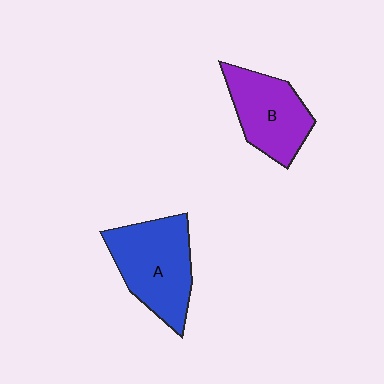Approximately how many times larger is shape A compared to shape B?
Approximately 1.2 times.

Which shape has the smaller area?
Shape B (purple).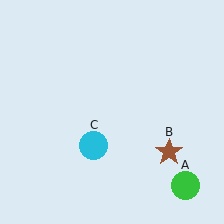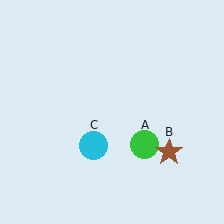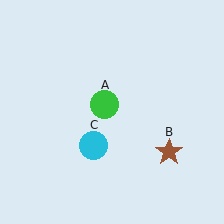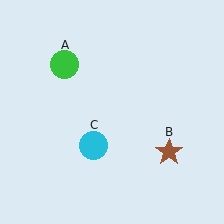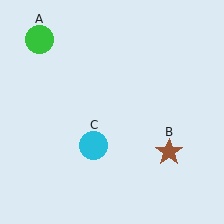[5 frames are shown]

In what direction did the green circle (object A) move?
The green circle (object A) moved up and to the left.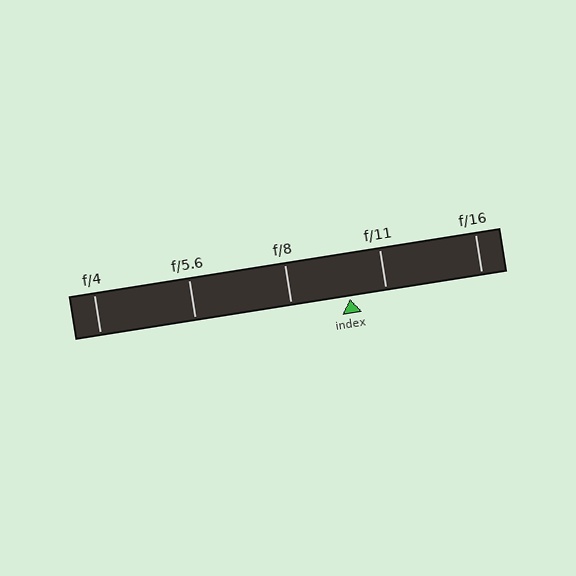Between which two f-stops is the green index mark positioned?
The index mark is between f/8 and f/11.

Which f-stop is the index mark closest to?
The index mark is closest to f/11.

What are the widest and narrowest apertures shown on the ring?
The widest aperture shown is f/4 and the narrowest is f/16.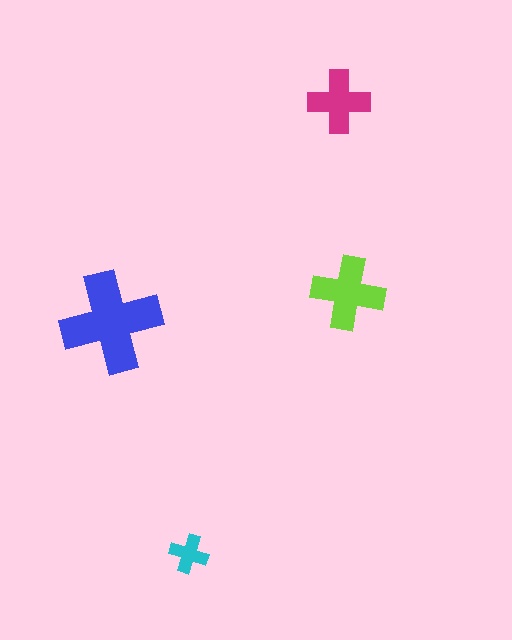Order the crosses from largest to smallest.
the blue one, the lime one, the magenta one, the cyan one.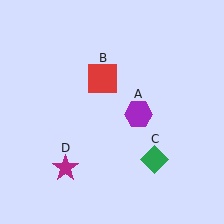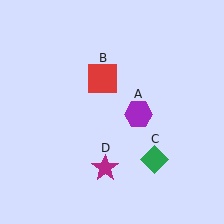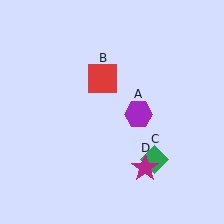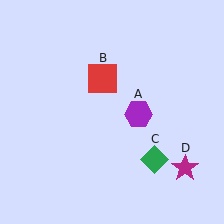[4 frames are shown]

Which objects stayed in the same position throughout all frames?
Purple hexagon (object A) and red square (object B) and green diamond (object C) remained stationary.